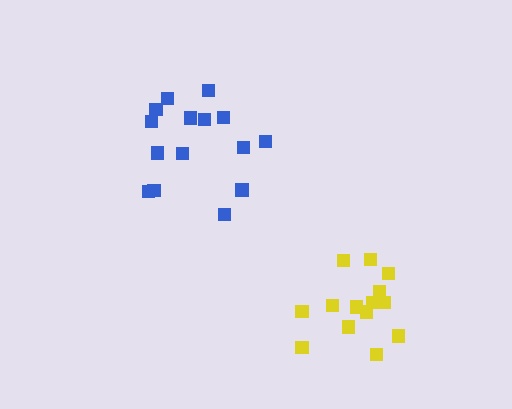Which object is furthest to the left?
The blue cluster is leftmost.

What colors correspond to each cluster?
The clusters are colored: yellow, blue.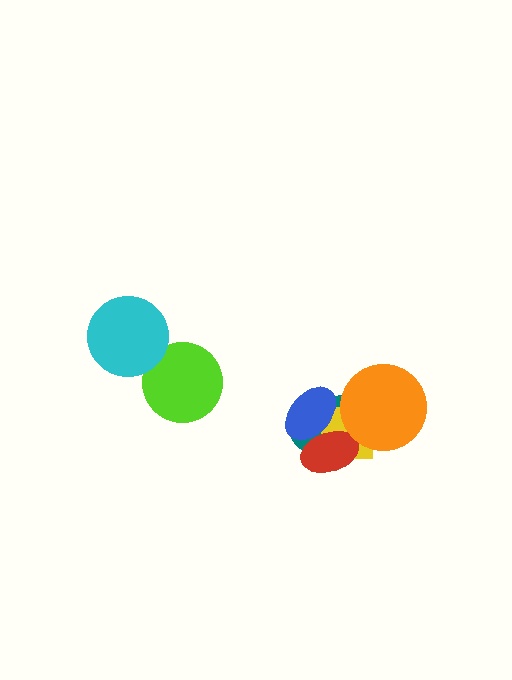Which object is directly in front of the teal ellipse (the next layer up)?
The yellow square is directly in front of the teal ellipse.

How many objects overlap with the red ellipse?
3 objects overlap with the red ellipse.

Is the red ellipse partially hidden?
Yes, it is partially covered by another shape.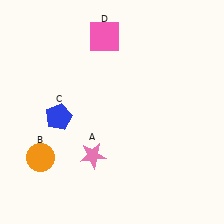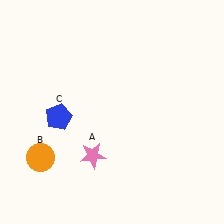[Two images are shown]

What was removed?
The pink square (D) was removed in Image 2.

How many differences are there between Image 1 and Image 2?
There is 1 difference between the two images.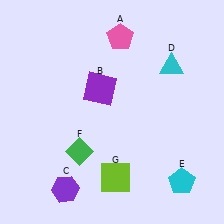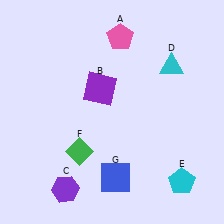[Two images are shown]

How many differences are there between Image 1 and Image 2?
There is 1 difference between the two images.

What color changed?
The square (G) changed from lime in Image 1 to blue in Image 2.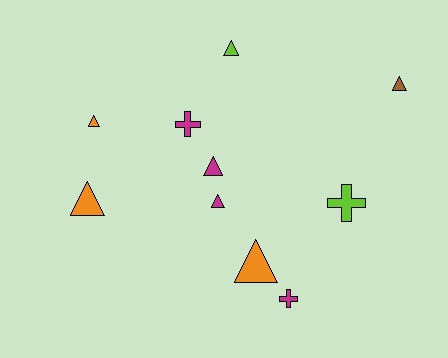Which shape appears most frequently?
Triangle, with 7 objects.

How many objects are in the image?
There are 10 objects.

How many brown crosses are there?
There are no brown crosses.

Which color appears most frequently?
Magenta, with 4 objects.